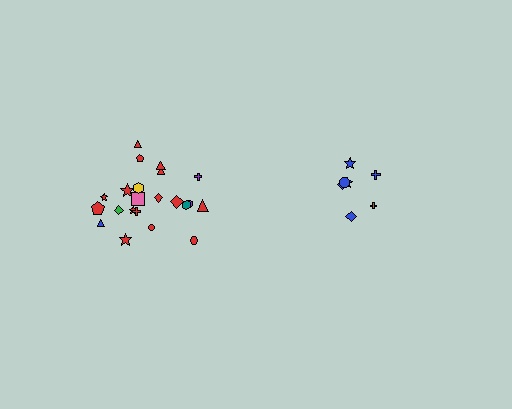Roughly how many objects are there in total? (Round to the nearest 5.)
Roughly 30 objects in total.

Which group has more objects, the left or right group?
The left group.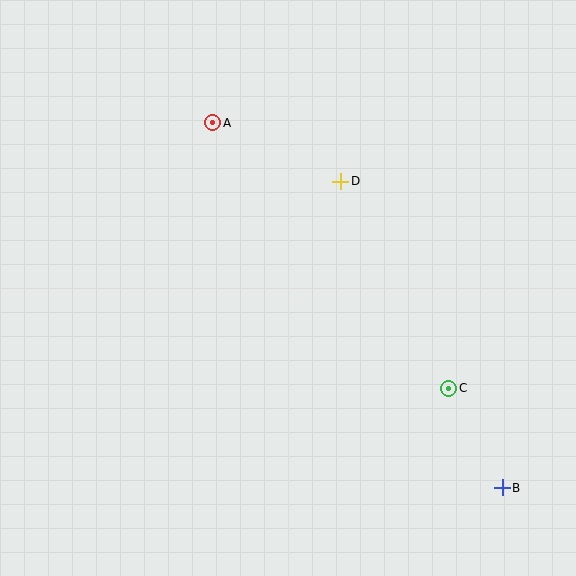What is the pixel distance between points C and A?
The distance between C and A is 355 pixels.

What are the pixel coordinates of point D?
Point D is at (341, 181).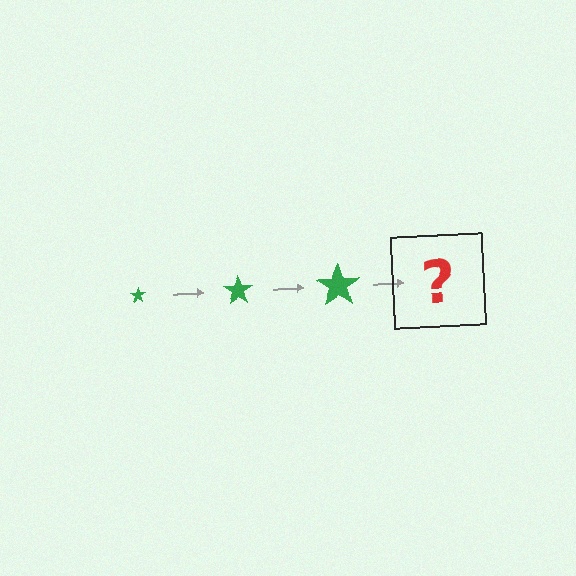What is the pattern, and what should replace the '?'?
The pattern is that the star gets progressively larger each step. The '?' should be a green star, larger than the previous one.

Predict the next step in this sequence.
The next step is a green star, larger than the previous one.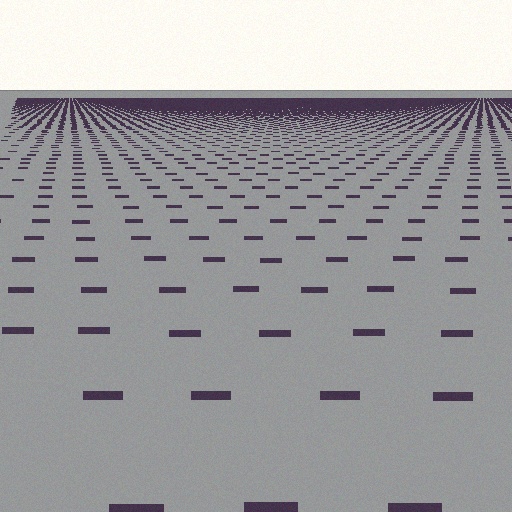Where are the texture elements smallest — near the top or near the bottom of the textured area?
Near the top.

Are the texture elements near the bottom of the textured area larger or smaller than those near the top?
Larger. Near the bottom, elements are closer to the viewer and appear at a bigger on-screen size.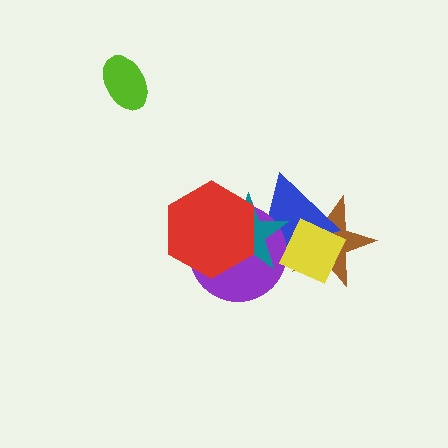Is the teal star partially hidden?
Yes, it is partially covered by another shape.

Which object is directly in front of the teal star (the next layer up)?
The red hexagon is directly in front of the teal star.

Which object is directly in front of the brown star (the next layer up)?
The blue triangle is directly in front of the brown star.